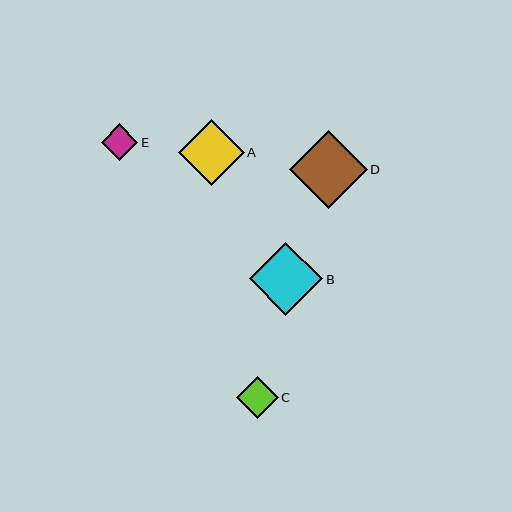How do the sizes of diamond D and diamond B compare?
Diamond D and diamond B are approximately the same size.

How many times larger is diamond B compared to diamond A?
Diamond B is approximately 1.1 times the size of diamond A.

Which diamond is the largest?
Diamond D is the largest with a size of approximately 78 pixels.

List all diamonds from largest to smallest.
From largest to smallest: D, B, A, C, E.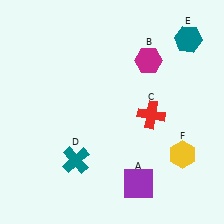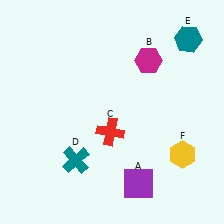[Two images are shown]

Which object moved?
The red cross (C) moved left.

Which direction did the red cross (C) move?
The red cross (C) moved left.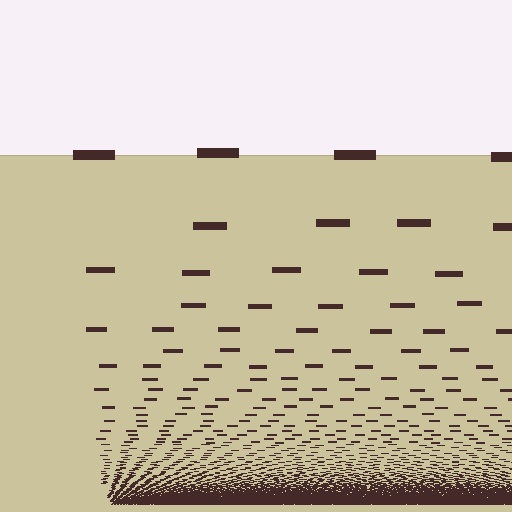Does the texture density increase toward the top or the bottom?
Density increases toward the bottom.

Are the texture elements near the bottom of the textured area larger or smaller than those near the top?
Smaller. The gradient is inverted — elements near the bottom are smaller and denser.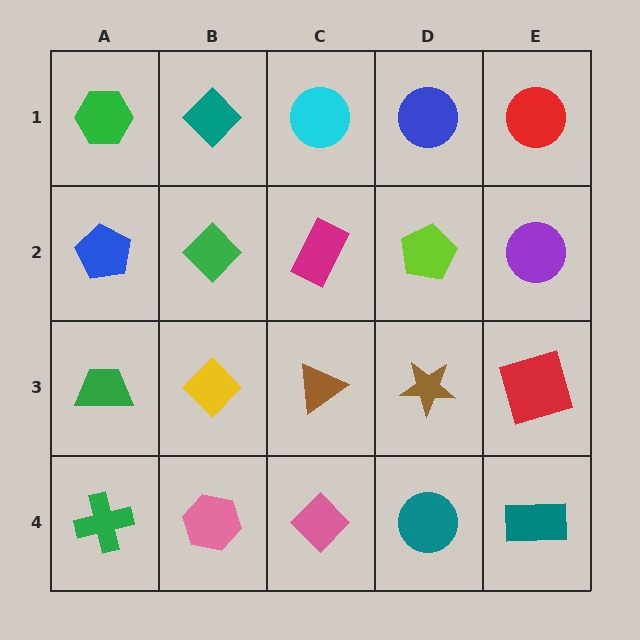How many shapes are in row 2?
5 shapes.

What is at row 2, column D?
A lime pentagon.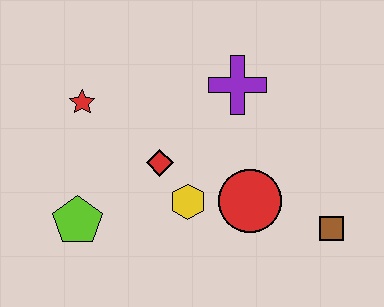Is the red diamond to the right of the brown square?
No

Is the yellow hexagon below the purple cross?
Yes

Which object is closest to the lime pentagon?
The red diamond is closest to the lime pentagon.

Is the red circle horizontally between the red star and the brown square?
Yes